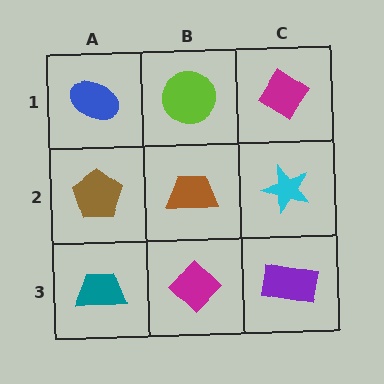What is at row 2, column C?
A cyan star.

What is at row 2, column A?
A brown pentagon.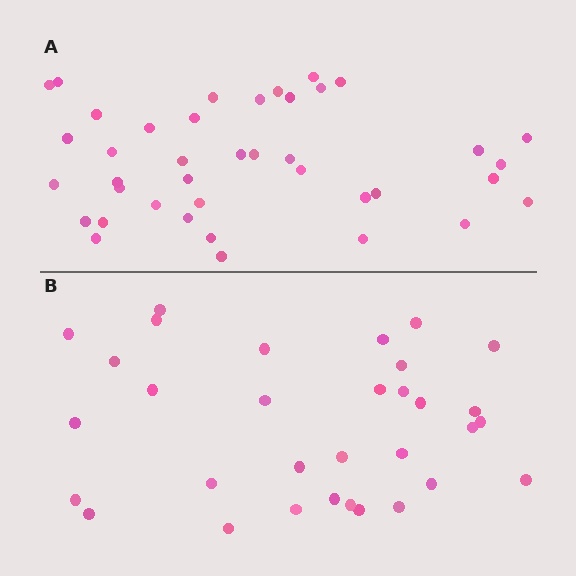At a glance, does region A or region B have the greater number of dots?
Region A (the top region) has more dots.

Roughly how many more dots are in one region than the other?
Region A has roughly 8 or so more dots than region B.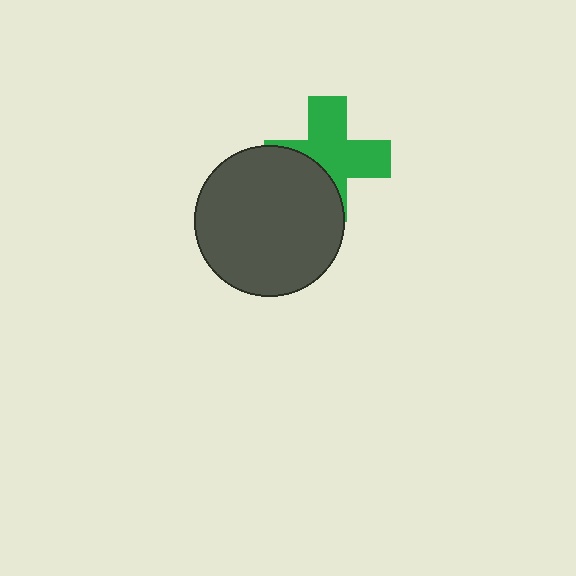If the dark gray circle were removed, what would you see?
You would see the complete green cross.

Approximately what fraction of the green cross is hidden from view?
Roughly 36% of the green cross is hidden behind the dark gray circle.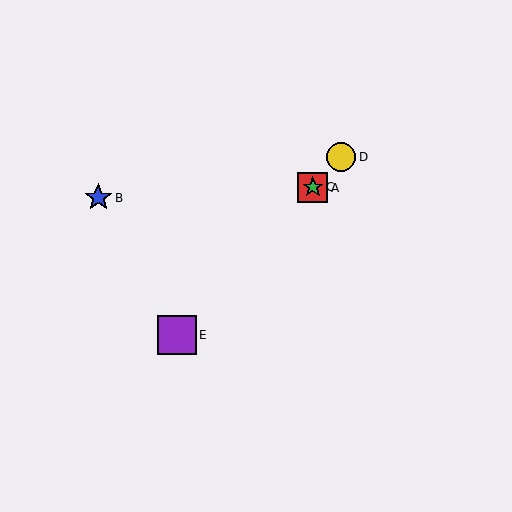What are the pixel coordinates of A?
Object A is at (313, 188).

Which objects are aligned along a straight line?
Objects A, C, D, E are aligned along a straight line.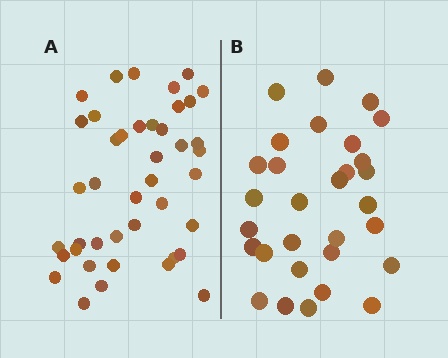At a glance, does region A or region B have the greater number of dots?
Region A (the left region) has more dots.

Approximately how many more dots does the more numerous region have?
Region A has roughly 12 or so more dots than region B.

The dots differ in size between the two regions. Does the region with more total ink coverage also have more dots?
No. Region B has more total ink coverage because its dots are larger, but region A actually contains more individual dots. Total area can be misleading — the number of items is what matters here.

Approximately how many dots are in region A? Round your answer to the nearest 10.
About 40 dots. (The exact count is 42, which rounds to 40.)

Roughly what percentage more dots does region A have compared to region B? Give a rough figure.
About 40% more.